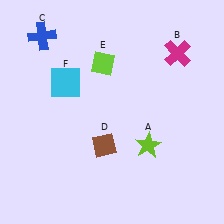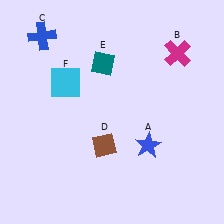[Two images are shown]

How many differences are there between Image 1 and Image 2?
There are 2 differences between the two images.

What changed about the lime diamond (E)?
In Image 1, E is lime. In Image 2, it changed to teal.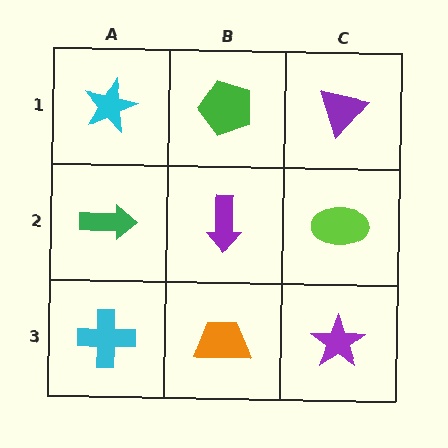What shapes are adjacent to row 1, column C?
A lime ellipse (row 2, column C), a green pentagon (row 1, column B).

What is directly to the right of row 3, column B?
A purple star.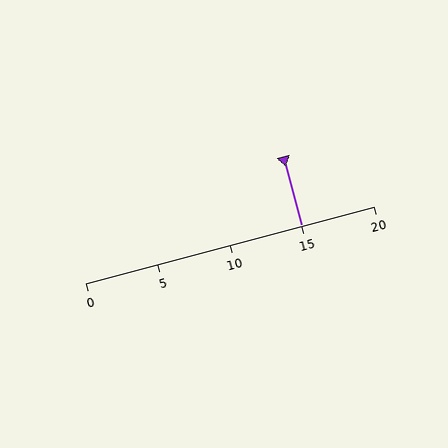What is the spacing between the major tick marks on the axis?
The major ticks are spaced 5 apart.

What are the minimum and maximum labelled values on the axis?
The axis runs from 0 to 20.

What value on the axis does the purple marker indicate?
The marker indicates approximately 15.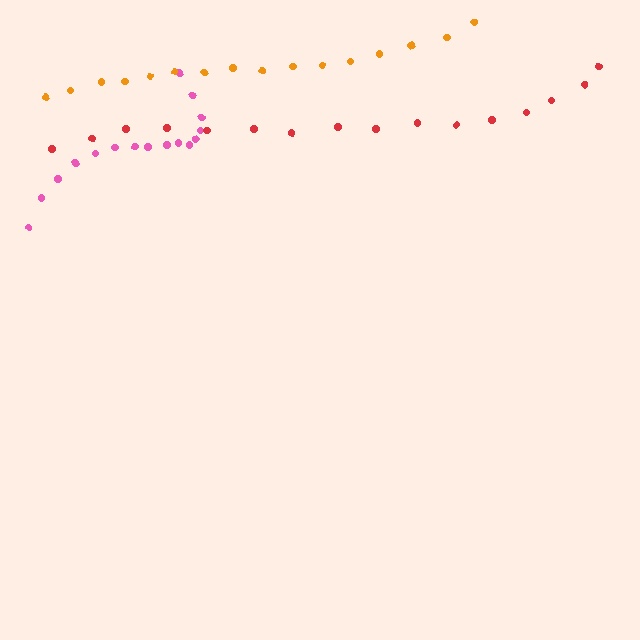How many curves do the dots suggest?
There are 3 distinct paths.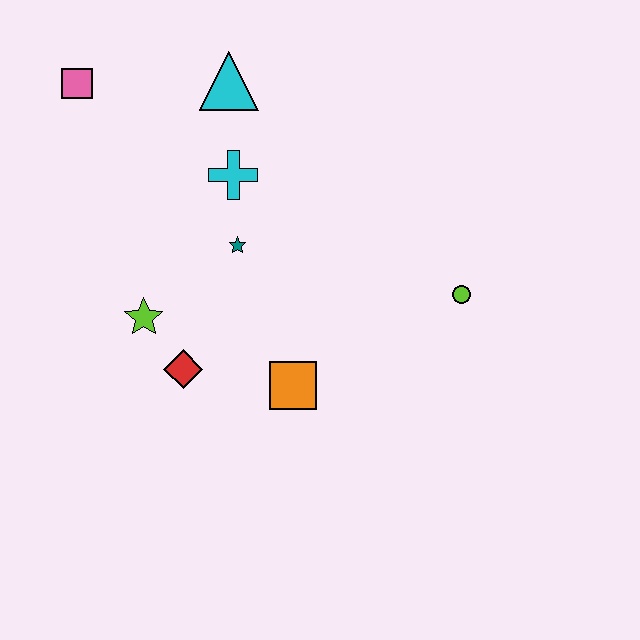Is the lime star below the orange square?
No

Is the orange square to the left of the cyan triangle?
No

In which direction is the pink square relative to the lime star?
The pink square is above the lime star.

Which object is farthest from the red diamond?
The pink square is farthest from the red diamond.